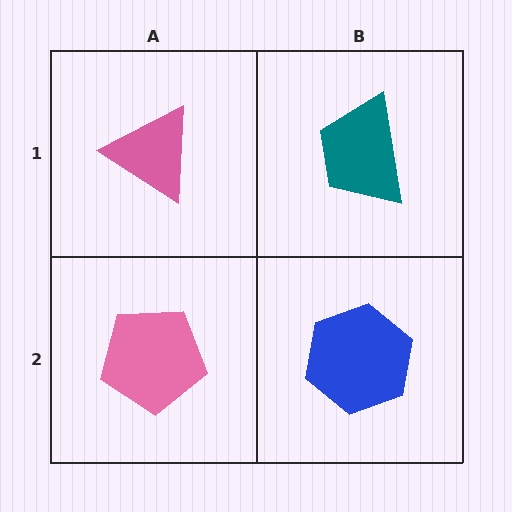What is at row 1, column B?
A teal trapezoid.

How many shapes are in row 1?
2 shapes.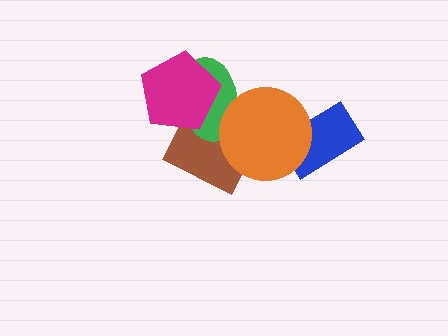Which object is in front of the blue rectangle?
The orange circle is in front of the blue rectangle.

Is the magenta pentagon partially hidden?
No, no other shape covers it.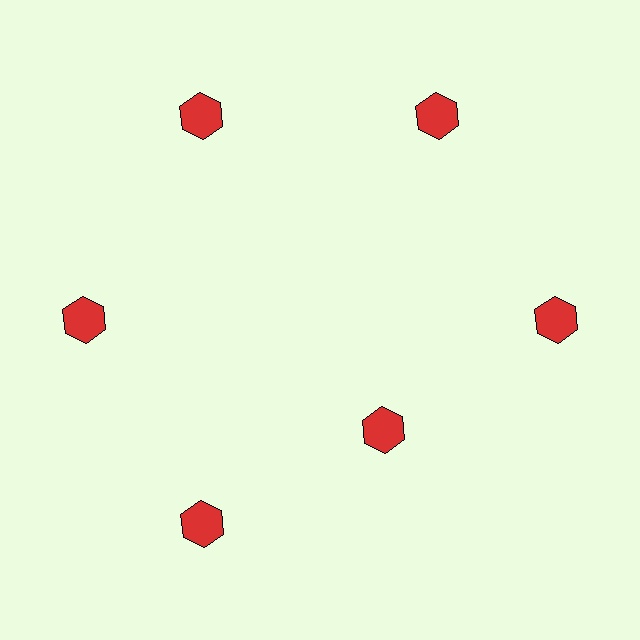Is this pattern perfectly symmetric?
No. The 6 red hexagons are arranged in a ring, but one element near the 5 o'clock position is pulled inward toward the center, breaking the 6-fold rotational symmetry.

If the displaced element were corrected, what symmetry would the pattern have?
It would have 6-fold rotational symmetry — the pattern would map onto itself every 60 degrees.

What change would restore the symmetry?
The symmetry would be restored by moving it outward, back onto the ring so that all 6 hexagons sit at equal angles and equal distance from the center.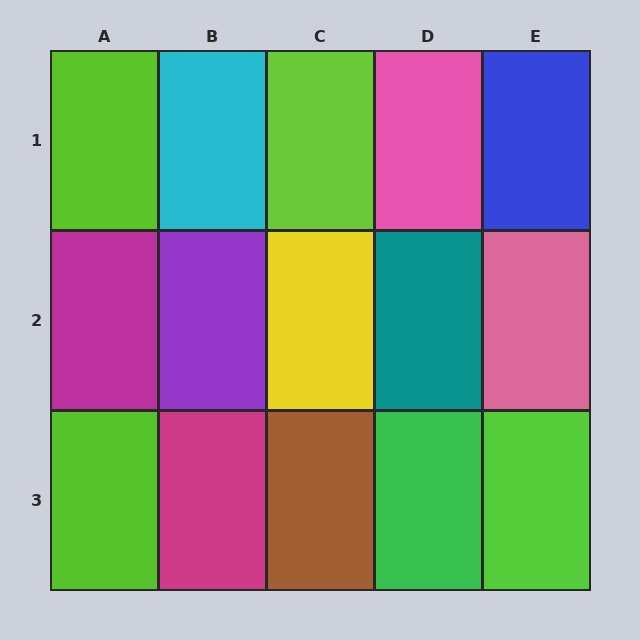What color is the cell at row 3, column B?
Magenta.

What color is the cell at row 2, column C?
Yellow.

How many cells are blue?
1 cell is blue.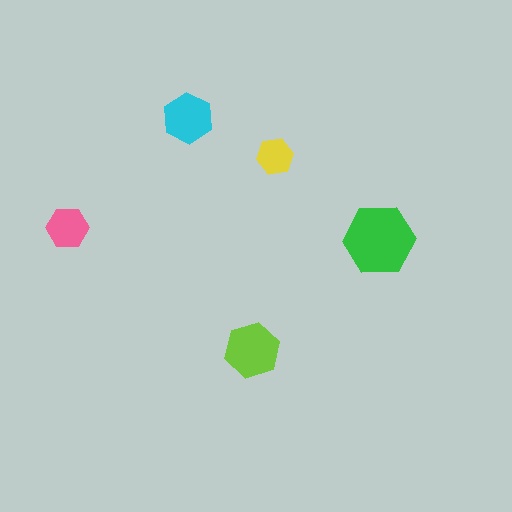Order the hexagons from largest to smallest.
the green one, the lime one, the cyan one, the pink one, the yellow one.